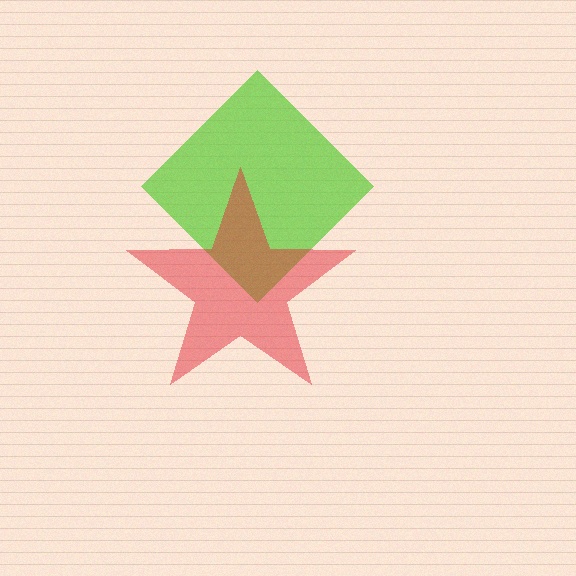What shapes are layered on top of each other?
The layered shapes are: a lime diamond, a red star.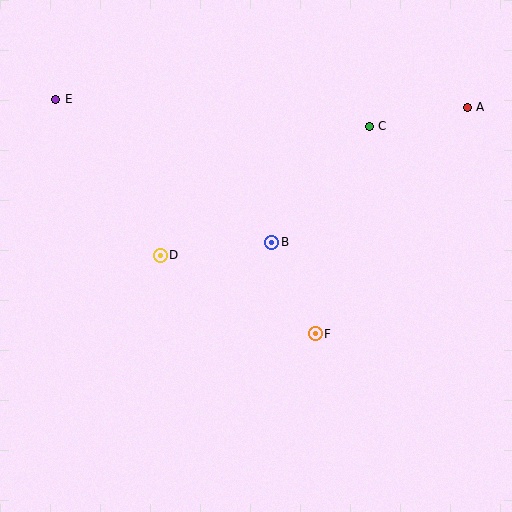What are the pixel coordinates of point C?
Point C is at (369, 126).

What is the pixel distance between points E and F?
The distance between E and F is 350 pixels.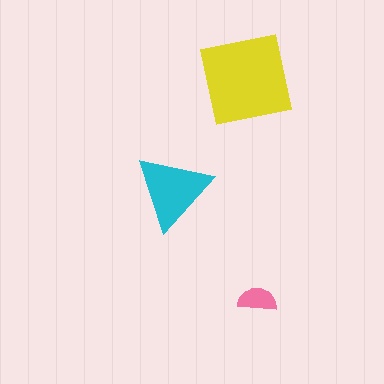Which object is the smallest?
The pink semicircle.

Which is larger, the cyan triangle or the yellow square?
The yellow square.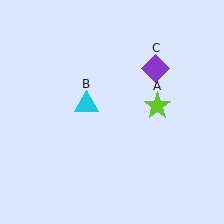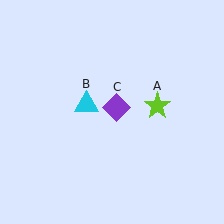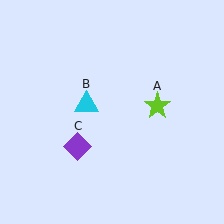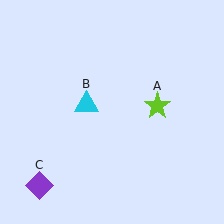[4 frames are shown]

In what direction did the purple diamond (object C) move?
The purple diamond (object C) moved down and to the left.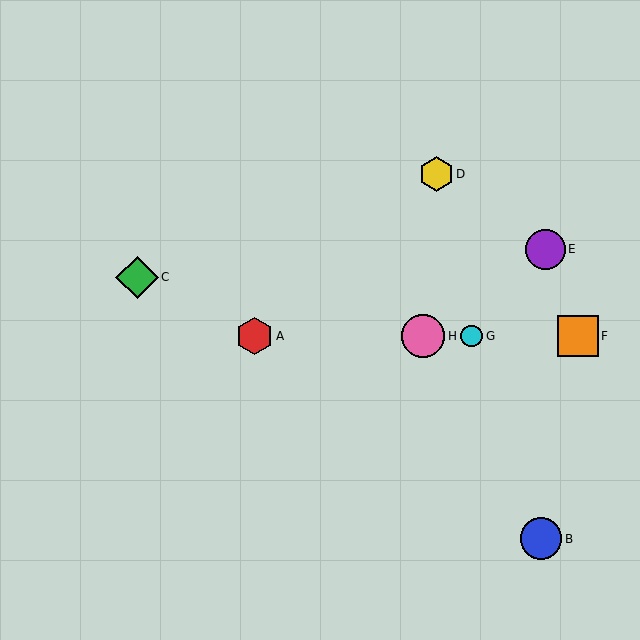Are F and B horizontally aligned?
No, F is at y≈336 and B is at y≈539.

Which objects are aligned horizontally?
Objects A, F, G, H are aligned horizontally.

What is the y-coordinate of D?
Object D is at y≈174.